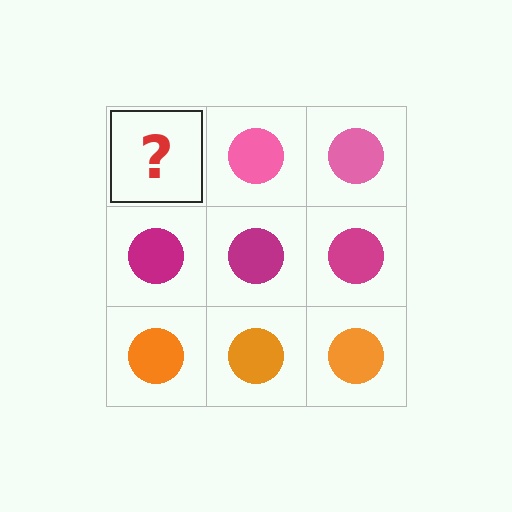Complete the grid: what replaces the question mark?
The question mark should be replaced with a pink circle.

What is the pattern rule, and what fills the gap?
The rule is that each row has a consistent color. The gap should be filled with a pink circle.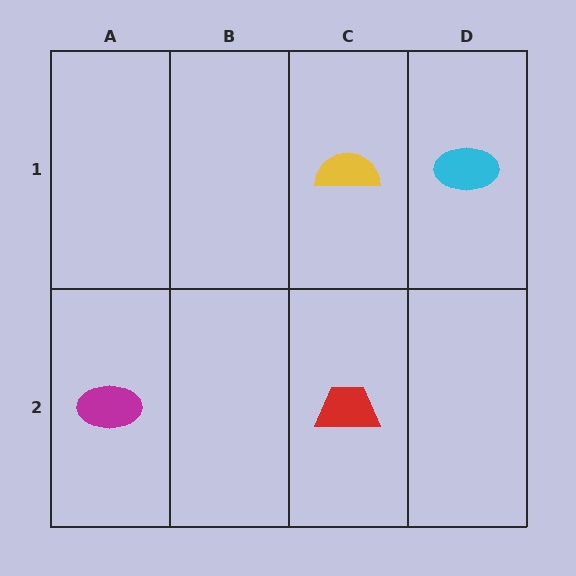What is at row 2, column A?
A magenta ellipse.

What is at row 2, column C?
A red trapezoid.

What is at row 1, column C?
A yellow semicircle.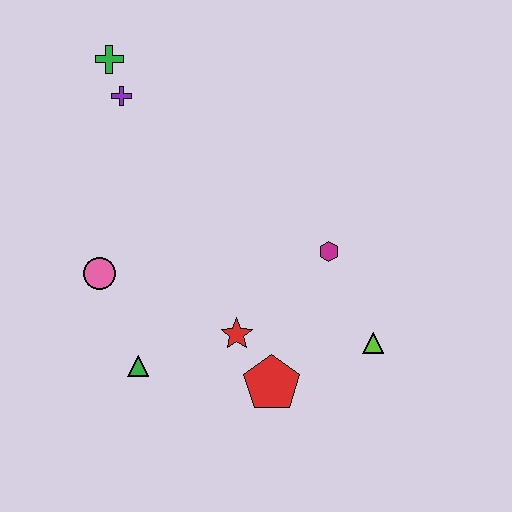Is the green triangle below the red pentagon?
No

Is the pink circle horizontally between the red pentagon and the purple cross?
No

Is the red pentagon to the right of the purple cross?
Yes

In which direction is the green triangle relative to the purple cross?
The green triangle is below the purple cross.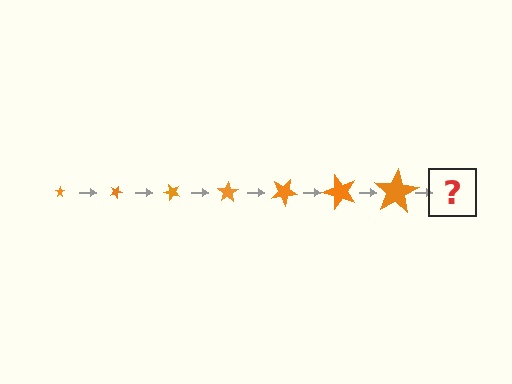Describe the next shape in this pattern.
It should be a star, larger than the previous one and rotated 175 degrees from the start.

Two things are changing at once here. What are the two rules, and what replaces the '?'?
The two rules are that the star grows larger each step and it rotates 25 degrees each step. The '?' should be a star, larger than the previous one and rotated 175 degrees from the start.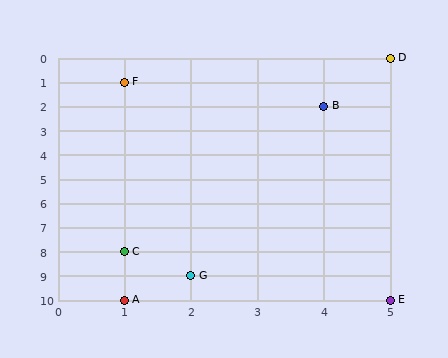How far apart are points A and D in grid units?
Points A and D are 4 columns and 10 rows apart (about 10.8 grid units diagonally).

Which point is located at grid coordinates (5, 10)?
Point E is at (5, 10).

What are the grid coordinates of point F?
Point F is at grid coordinates (1, 1).